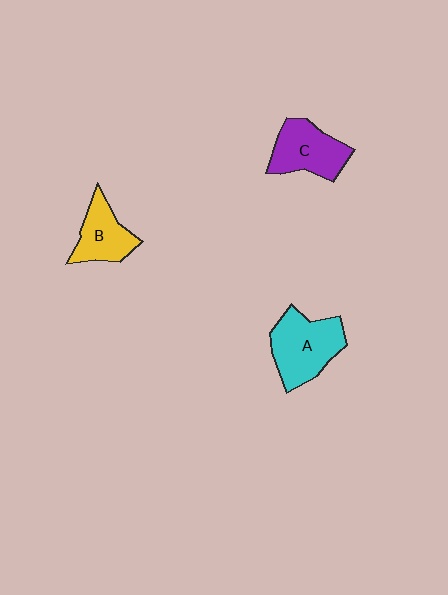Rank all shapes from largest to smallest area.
From largest to smallest: A (cyan), C (purple), B (yellow).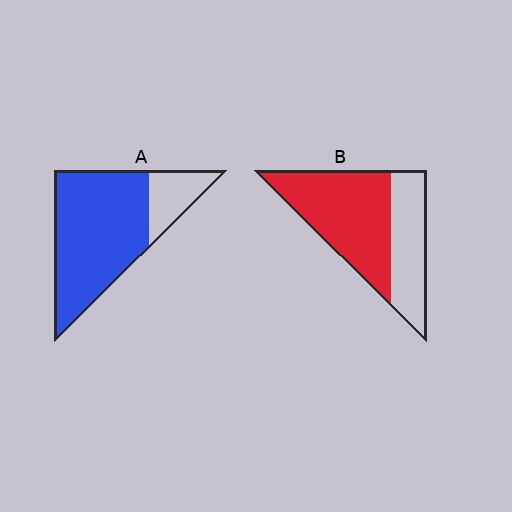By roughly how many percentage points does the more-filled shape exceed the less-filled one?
By roughly 15 percentage points (A over B).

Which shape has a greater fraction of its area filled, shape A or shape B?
Shape A.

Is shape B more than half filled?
Yes.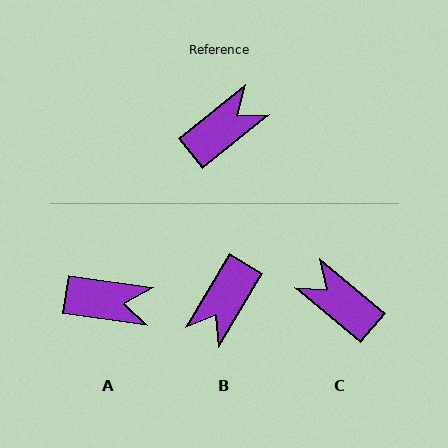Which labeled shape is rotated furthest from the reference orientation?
B, about 159 degrees away.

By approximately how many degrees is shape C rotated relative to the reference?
Approximately 102 degrees counter-clockwise.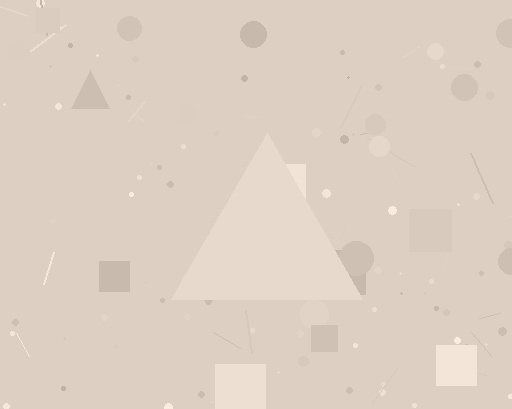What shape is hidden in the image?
A triangle is hidden in the image.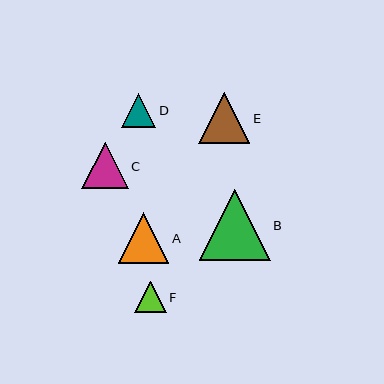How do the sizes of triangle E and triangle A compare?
Triangle E and triangle A are approximately the same size.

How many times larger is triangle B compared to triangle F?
Triangle B is approximately 2.3 times the size of triangle F.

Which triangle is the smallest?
Triangle F is the smallest with a size of approximately 31 pixels.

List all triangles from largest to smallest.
From largest to smallest: B, E, A, C, D, F.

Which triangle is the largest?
Triangle B is the largest with a size of approximately 71 pixels.